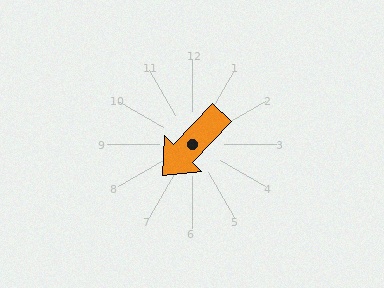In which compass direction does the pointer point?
Southwest.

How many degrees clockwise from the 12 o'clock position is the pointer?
Approximately 224 degrees.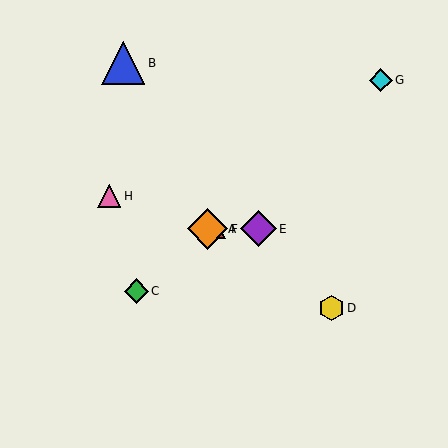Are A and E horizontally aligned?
Yes, both are at y≈229.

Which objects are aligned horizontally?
Objects A, E, F are aligned horizontally.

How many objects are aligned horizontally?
3 objects (A, E, F) are aligned horizontally.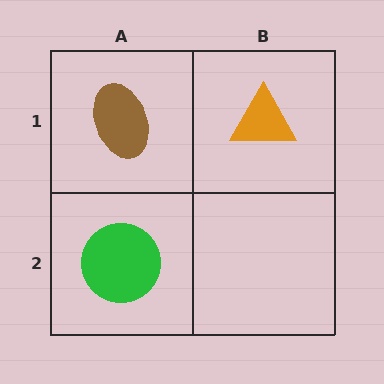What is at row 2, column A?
A green circle.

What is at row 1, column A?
A brown ellipse.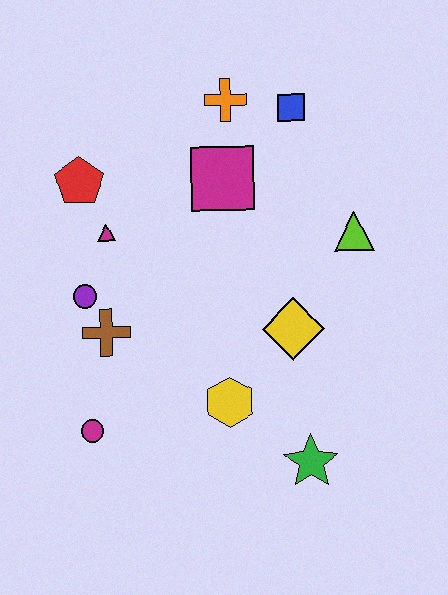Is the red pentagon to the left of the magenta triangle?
Yes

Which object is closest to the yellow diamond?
The yellow hexagon is closest to the yellow diamond.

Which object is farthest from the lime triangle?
The magenta circle is farthest from the lime triangle.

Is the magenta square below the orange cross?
Yes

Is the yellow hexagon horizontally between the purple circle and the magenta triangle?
No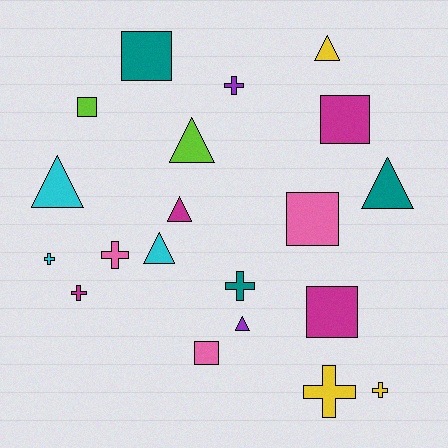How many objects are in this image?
There are 20 objects.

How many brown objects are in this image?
There are no brown objects.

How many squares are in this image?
There are 6 squares.